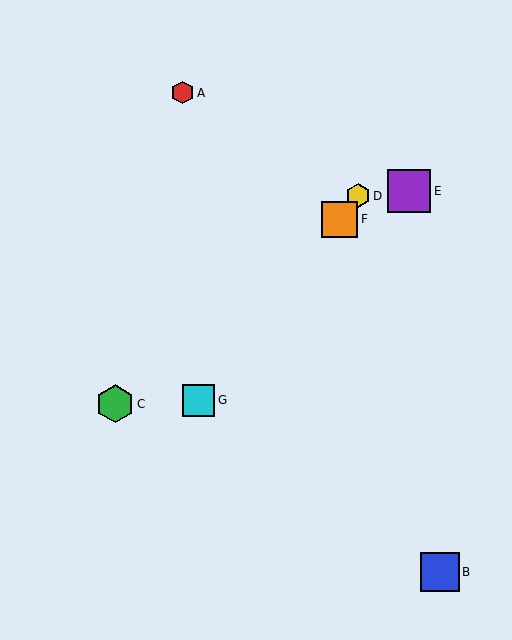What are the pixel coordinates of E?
Object E is at (409, 191).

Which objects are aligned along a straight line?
Objects D, F, G are aligned along a straight line.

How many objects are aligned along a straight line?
3 objects (D, F, G) are aligned along a straight line.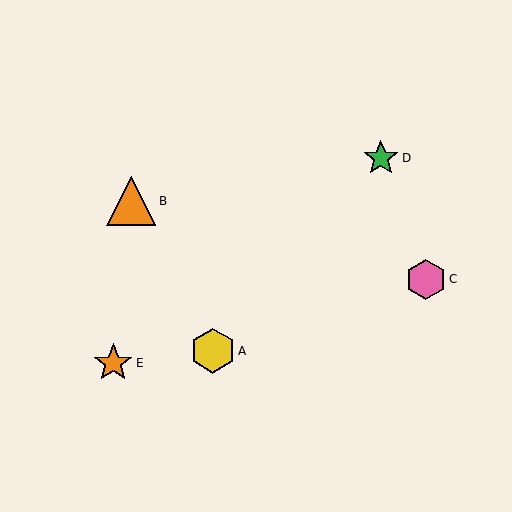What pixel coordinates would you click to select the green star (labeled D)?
Click at (381, 158) to select the green star D.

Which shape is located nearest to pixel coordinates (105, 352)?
The orange star (labeled E) at (113, 363) is nearest to that location.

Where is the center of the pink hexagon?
The center of the pink hexagon is at (426, 279).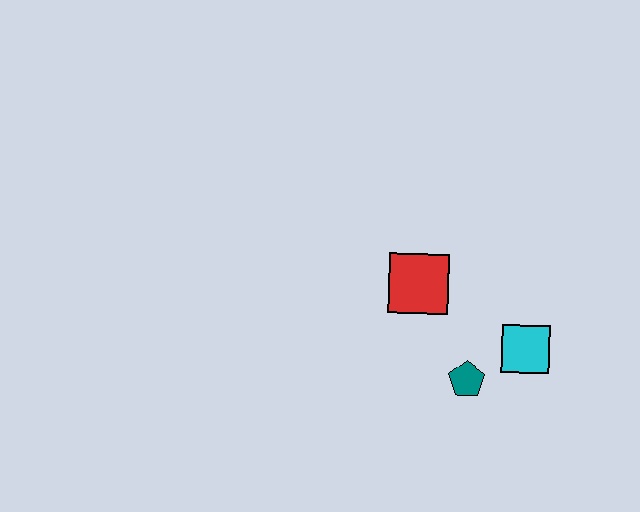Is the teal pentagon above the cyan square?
No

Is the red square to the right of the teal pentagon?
No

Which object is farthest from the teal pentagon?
The red square is farthest from the teal pentagon.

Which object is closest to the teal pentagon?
The cyan square is closest to the teal pentagon.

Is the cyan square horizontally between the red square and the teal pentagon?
No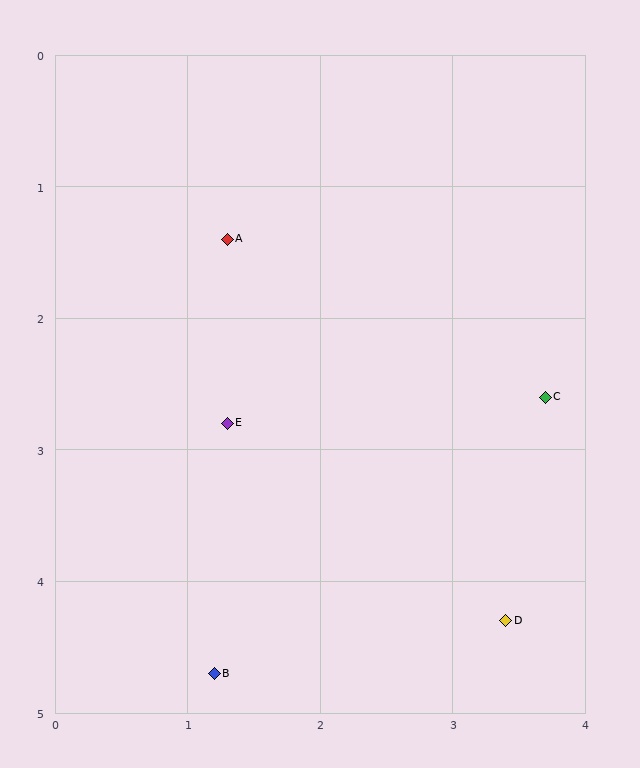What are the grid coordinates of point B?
Point B is at approximately (1.2, 4.7).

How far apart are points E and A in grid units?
Points E and A are about 1.4 grid units apart.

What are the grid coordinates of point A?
Point A is at approximately (1.3, 1.4).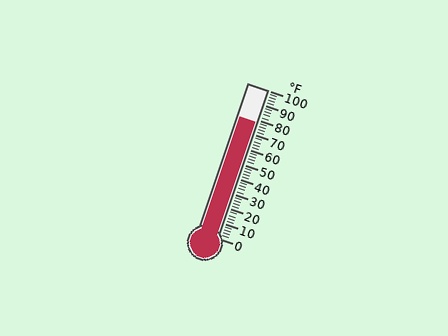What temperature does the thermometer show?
The thermometer shows approximately 78°F.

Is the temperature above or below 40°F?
The temperature is above 40°F.